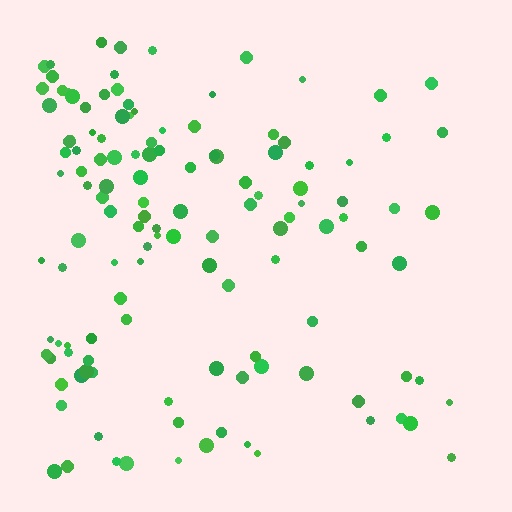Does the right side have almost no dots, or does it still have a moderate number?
Still a moderate number, just noticeably fewer than the left.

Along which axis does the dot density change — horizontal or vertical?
Horizontal.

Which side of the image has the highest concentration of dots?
The left.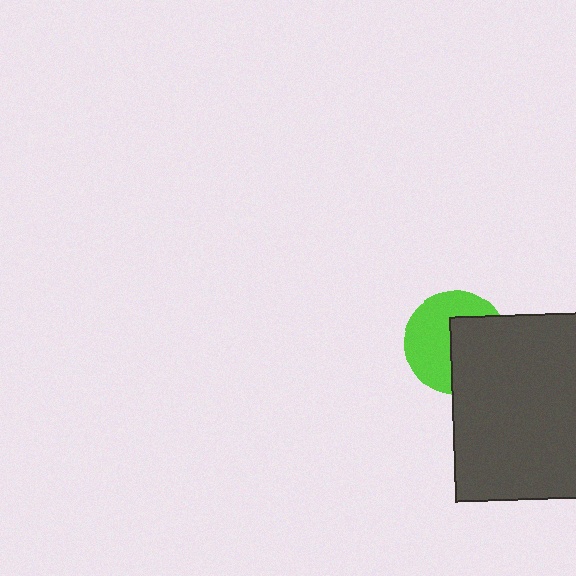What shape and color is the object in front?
The object in front is a dark gray rectangle.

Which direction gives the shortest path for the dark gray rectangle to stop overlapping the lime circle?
Moving right gives the shortest separation.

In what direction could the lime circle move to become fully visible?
The lime circle could move left. That would shift it out from behind the dark gray rectangle entirely.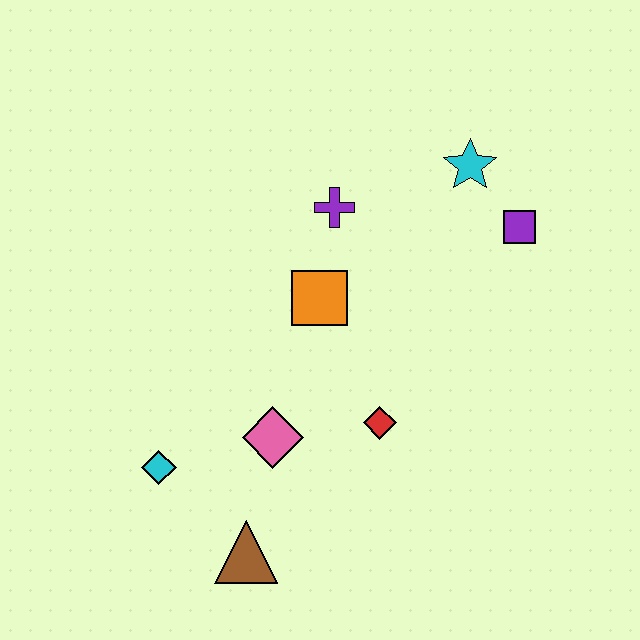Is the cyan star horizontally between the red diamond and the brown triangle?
No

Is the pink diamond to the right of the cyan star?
No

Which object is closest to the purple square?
The cyan star is closest to the purple square.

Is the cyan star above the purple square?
Yes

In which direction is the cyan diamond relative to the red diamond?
The cyan diamond is to the left of the red diamond.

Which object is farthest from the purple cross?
The brown triangle is farthest from the purple cross.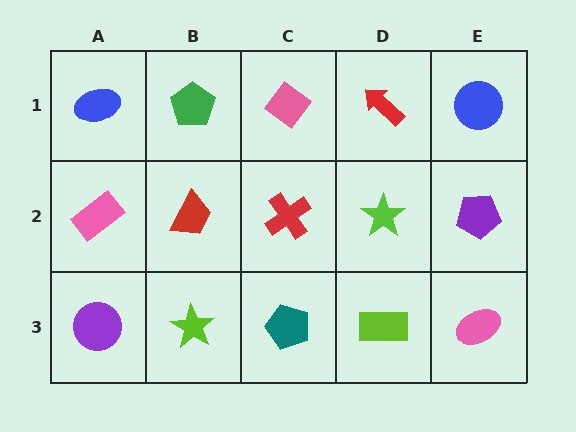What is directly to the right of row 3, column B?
A teal pentagon.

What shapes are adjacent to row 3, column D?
A lime star (row 2, column D), a teal pentagon (row 3, column C), a pink ellipse (row 3, column E).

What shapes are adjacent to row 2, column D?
A red arrow (row 1, column D), a lime rectangle (row 3, column D), a red cross (row 2, column C), a purple pentagon (row 2, column E).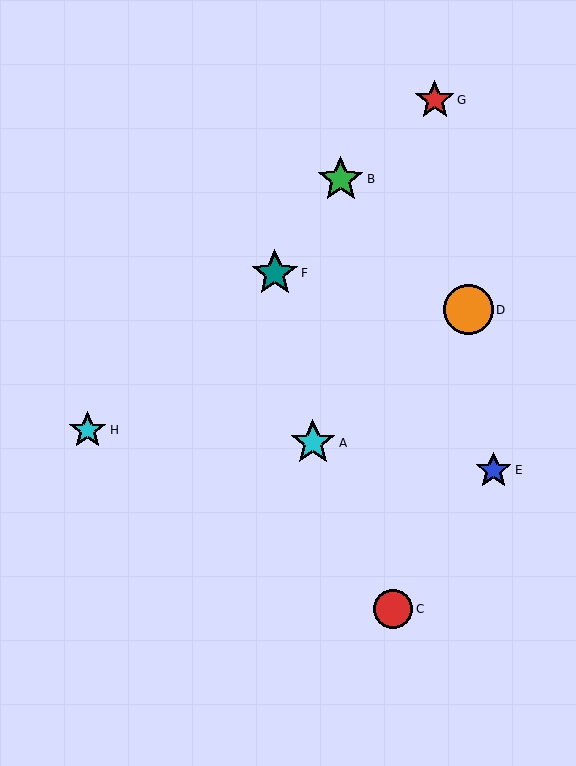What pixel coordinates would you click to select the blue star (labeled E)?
Click at (494, 470) to select the blue star E.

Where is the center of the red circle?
The center of the red circle is at (393, 609).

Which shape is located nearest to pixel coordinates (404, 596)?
The red circle (labeled C) at (393, 609) is nearest to that location.